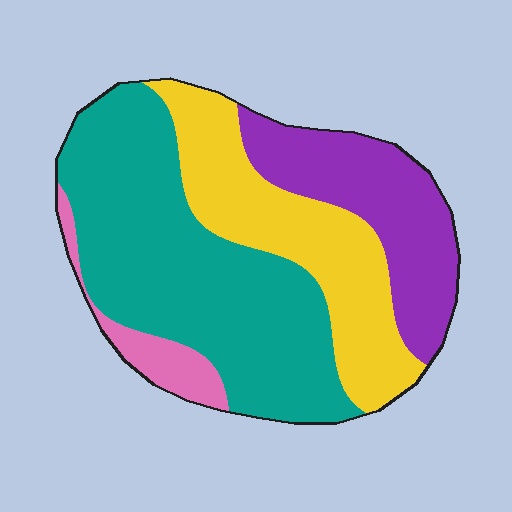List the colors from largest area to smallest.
From largest to smallest: teal, yellow, purple, pink.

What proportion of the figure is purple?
Purple covers around 20% of the figure.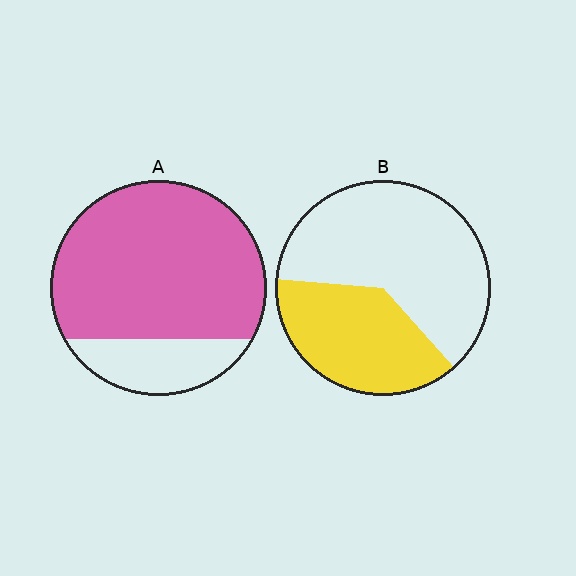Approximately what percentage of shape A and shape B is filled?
A is approximately 80% and B is approximately 40%.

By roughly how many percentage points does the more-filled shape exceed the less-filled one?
By roughly 40 percentage points (A over B).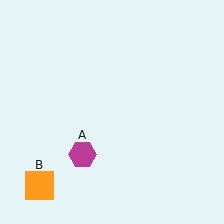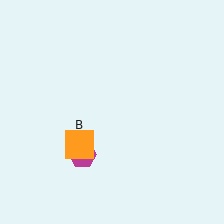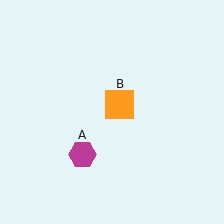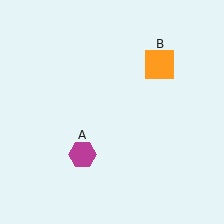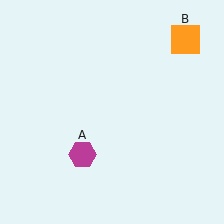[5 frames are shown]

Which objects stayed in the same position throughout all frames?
Magenta hexagon (object A) remained stationary.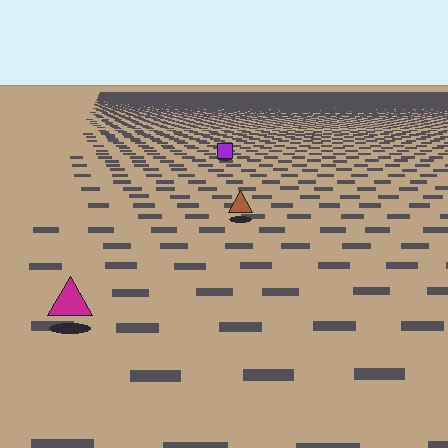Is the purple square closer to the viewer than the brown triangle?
No. The brown triangle is closer — you can tell from the texture gradient: the ground texture is coarser near it.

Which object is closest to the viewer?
The magenta triangle is closest. The texture marks near it are larger and more spread out.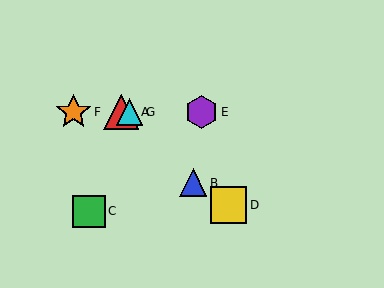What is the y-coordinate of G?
Object G is at y≈112.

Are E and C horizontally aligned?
No, E is at y≈112 and C is at y≈211.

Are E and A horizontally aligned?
Yes, both are at y≈112.